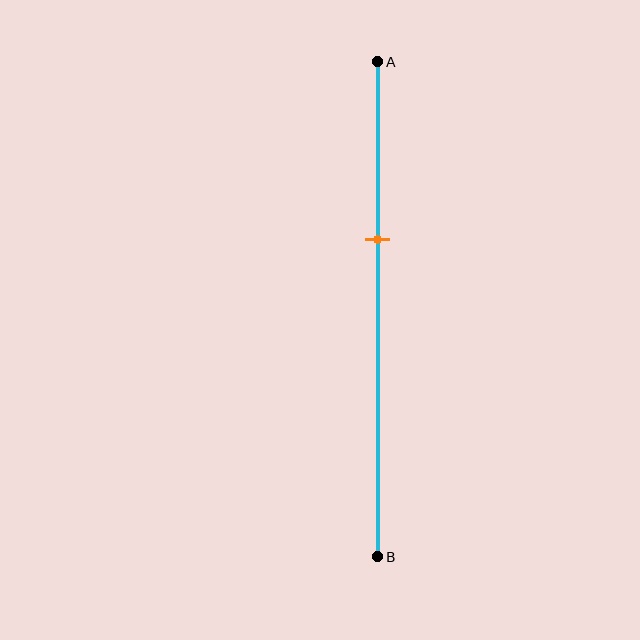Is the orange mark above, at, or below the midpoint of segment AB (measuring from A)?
The orange mark is above the midpoint of segment AB.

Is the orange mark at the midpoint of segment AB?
No, the mark is at about 35% from A, not at the 50% midpoint.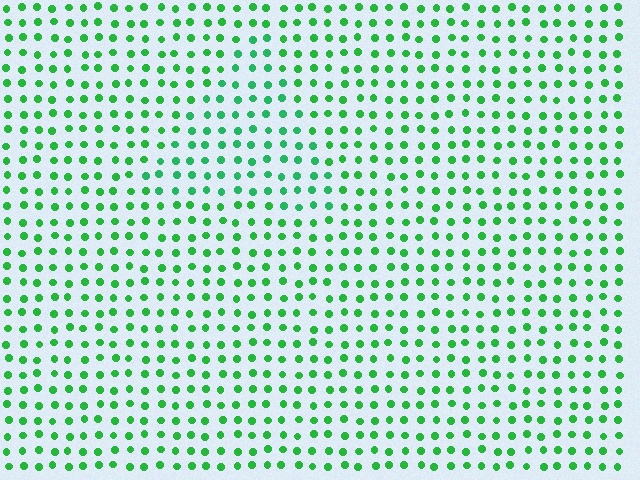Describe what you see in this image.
The image is filled with small green elements in a uniform arrangement. A triangle-shaped region is visible where the elements are tinted to a slightly different hue, forming a subtle color boundary.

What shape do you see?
I see a triangle.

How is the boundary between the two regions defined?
The boundary is defined purely by a slight shift in hue (about 17 degrees). Spacing, size, and orientation are identical on both sides.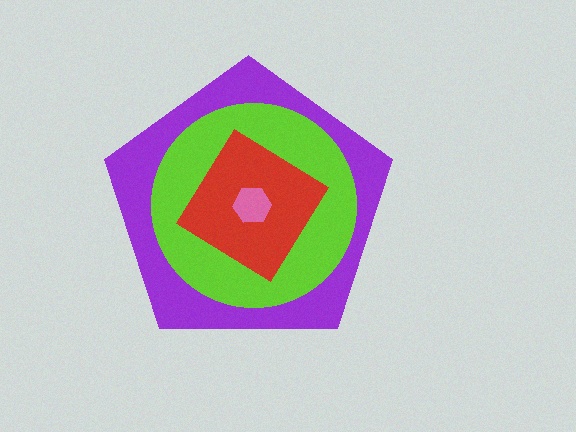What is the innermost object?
The pink hexagon.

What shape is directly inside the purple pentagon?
The lime circle.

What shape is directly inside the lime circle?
The red diamond.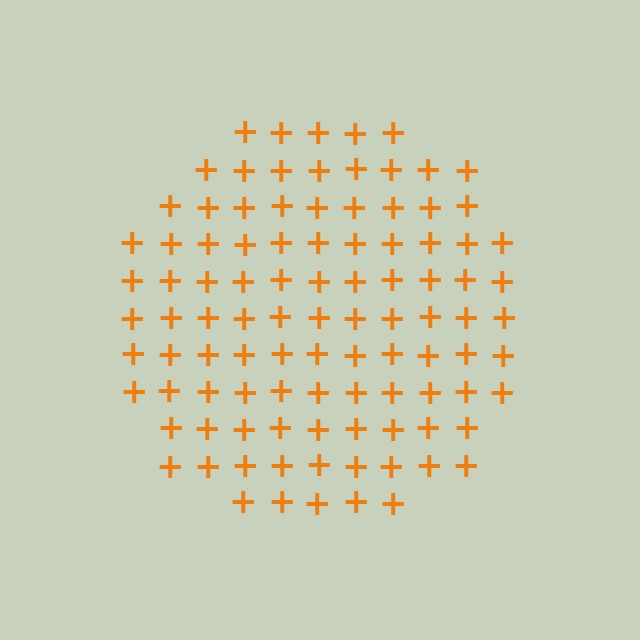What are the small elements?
The small elements are plus signs.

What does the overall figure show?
The overall figure shows a circle.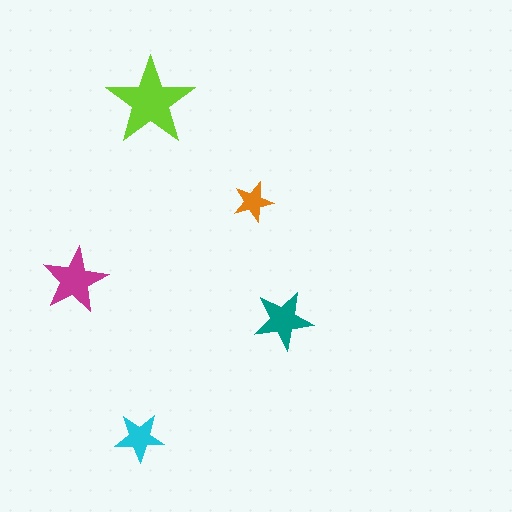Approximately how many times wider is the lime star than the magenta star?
About 1.5 times wider.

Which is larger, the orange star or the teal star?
The teal one.